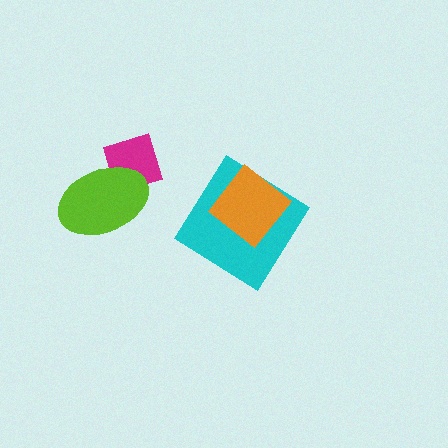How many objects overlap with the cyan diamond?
1 object overlaps with the cyan diamond.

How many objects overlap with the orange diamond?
1 object overlaps with the orange diamond.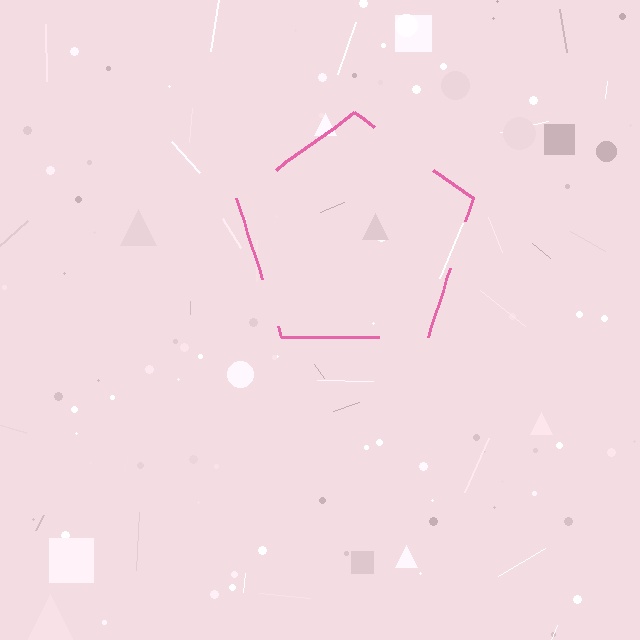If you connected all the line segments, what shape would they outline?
They would outline a pentagon.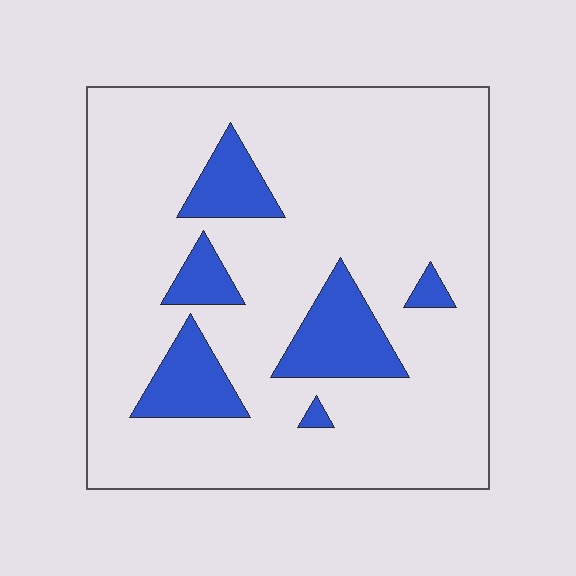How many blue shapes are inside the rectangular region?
6.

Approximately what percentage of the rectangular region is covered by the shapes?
Approximately 15%.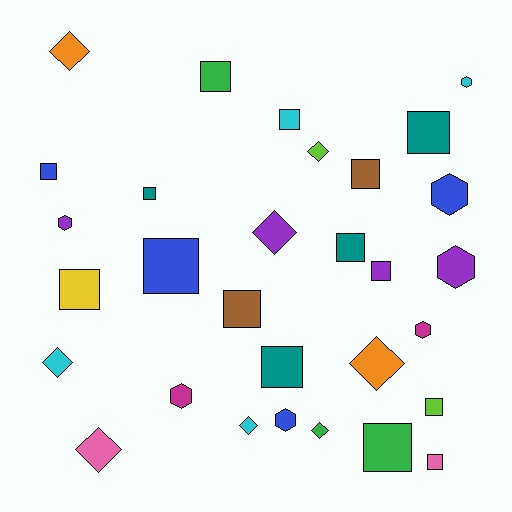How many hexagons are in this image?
There are 7 hexagons.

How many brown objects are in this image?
There are 2 brown objects.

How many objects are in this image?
There are 30 objects.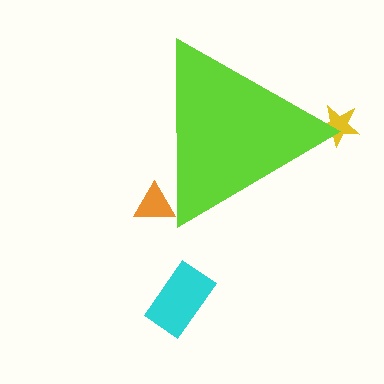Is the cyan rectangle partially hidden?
No, the cyan rectangle is fully visible.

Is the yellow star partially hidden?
Yes, the yellow star is partially hidden behind the lime triangle.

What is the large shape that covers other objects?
A lime triangle.